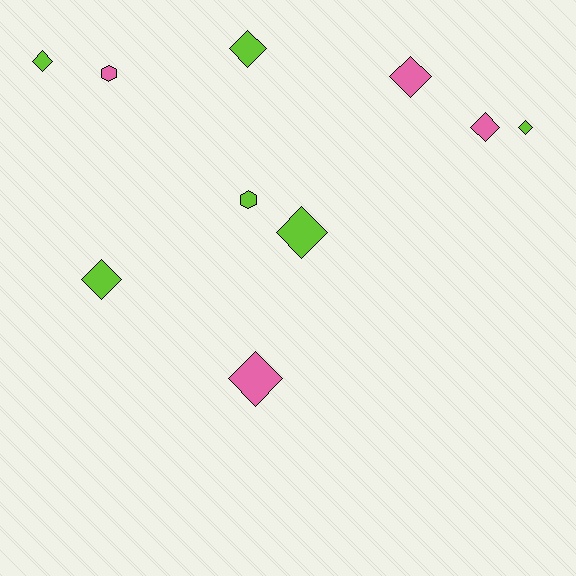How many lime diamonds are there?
There are 5 lime diamonds.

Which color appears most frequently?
Lime, with 6 objects.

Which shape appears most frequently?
Diamond, with 8 objects.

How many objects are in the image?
There are 10 objects.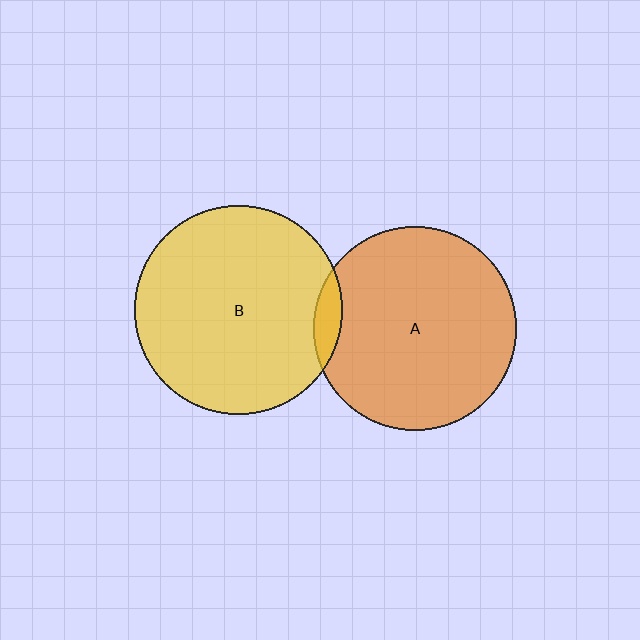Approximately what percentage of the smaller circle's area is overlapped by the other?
Approximately 5%.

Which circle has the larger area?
Circle B (yellow).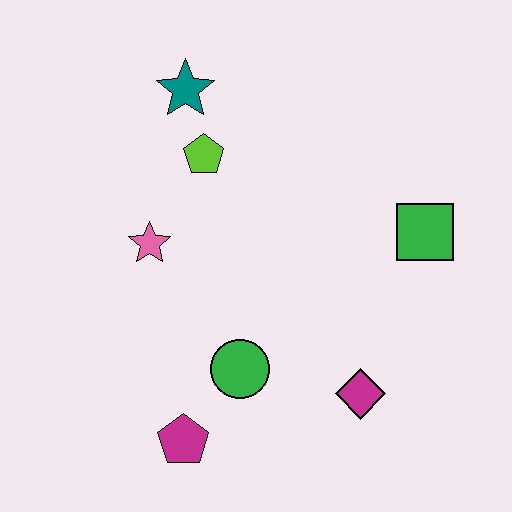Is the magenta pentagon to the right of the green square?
No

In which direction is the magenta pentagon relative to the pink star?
The magenta pentagon is below the pink star.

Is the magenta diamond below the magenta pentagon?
No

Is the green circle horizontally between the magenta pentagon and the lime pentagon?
No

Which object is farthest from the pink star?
The green square is farthest from the pink star.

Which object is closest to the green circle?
The magenta pentagon is closest to the green circle.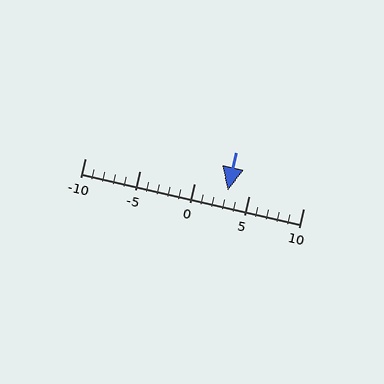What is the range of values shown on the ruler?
The ruler shows values from -10 to 10.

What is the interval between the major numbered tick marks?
The major tick marks are spaced 5 units apart.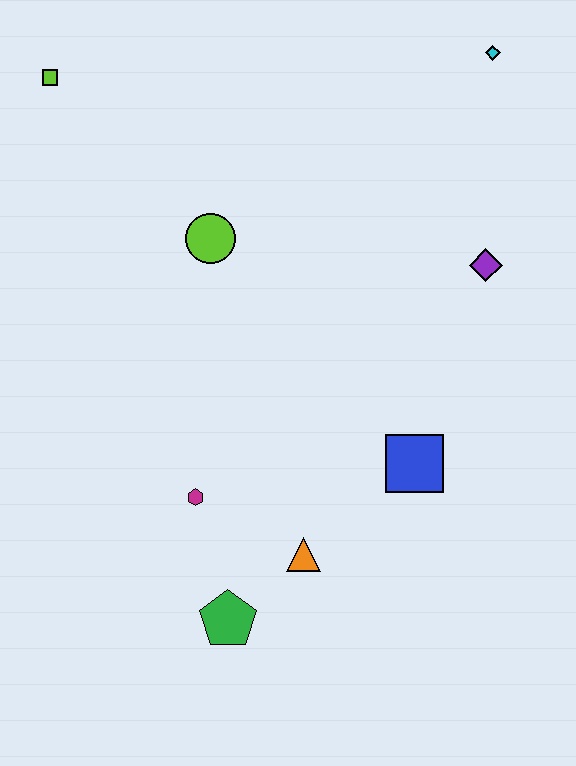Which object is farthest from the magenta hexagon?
The cyan diamond is farthest from the magenta hexagon.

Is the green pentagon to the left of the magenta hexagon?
No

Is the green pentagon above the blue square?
No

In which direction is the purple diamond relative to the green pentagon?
The purple diamond is above the green pentagon.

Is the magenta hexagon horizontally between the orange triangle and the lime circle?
No